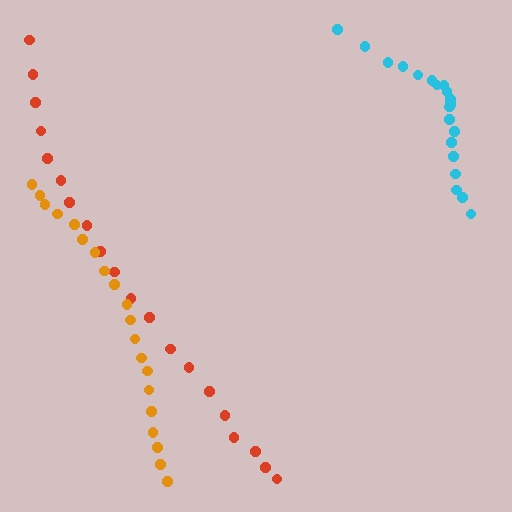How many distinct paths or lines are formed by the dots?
There are 3 distinct paths.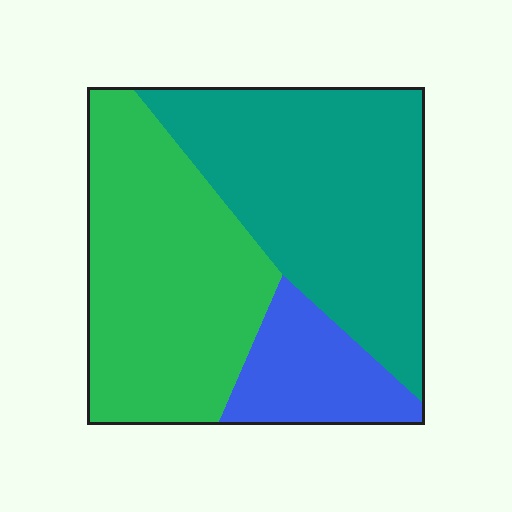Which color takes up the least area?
Blue, at roughly 15%.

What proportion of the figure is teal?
Teal takes up about two fifths (2/5) of the figure.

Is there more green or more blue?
Green.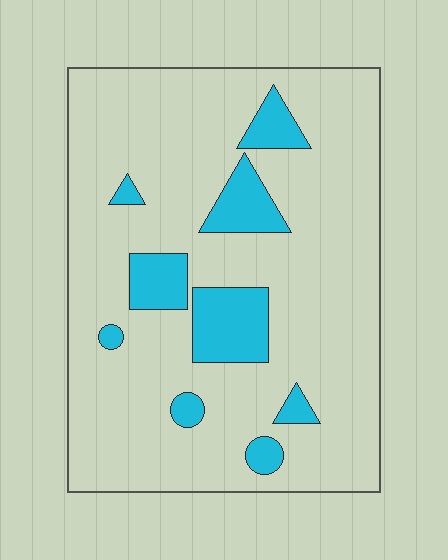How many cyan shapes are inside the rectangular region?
9.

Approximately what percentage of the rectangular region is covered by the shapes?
Approximately 15%.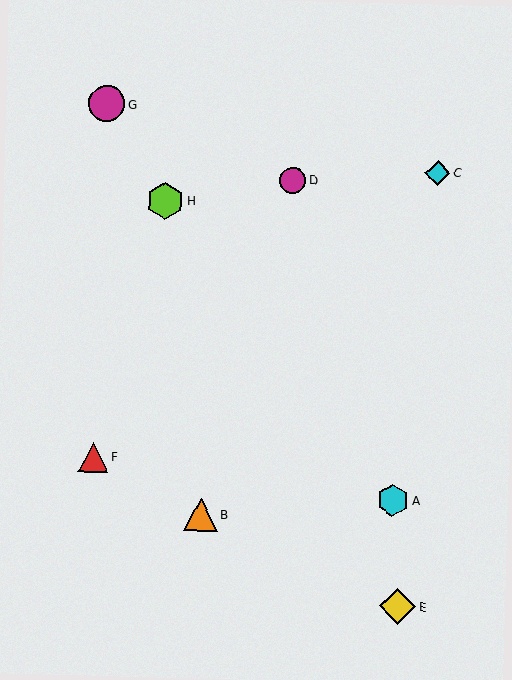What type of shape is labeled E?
Shape E is a yellow diamond.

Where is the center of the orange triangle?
The center of the orange triangle is at (201, 515).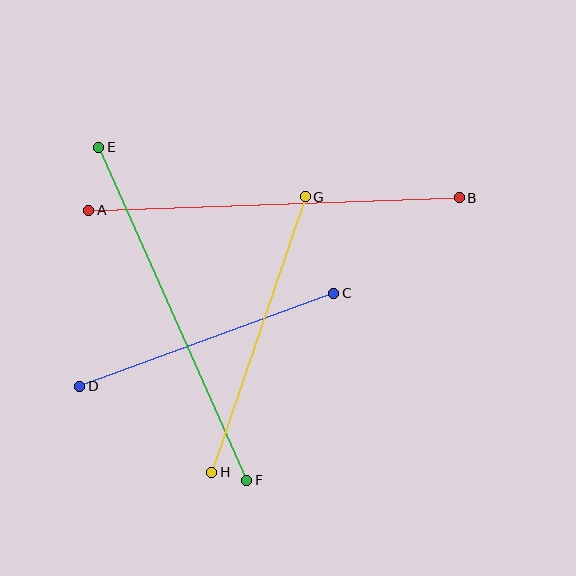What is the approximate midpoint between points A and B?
The midpoint is at approximately (274, 204) pixels.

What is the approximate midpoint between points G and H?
The midpoint is at approximately (259, 334) pixels.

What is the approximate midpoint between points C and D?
The midpoint is at approximately (207, 340) pixels.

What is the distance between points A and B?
The distance is approximately 371 pixels.